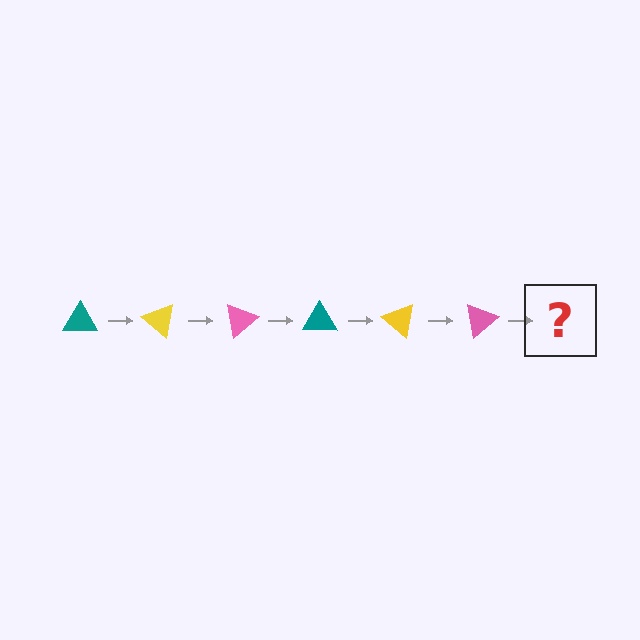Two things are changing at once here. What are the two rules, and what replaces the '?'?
The two rules are that it rotates 40 degrees each step and the color cycles through teal, yellow, and pink. The '?' should be a teal triangle, rotated 240 degrees from the start.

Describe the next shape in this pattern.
It should be a teal triangle, rotated 240 degrees from the start.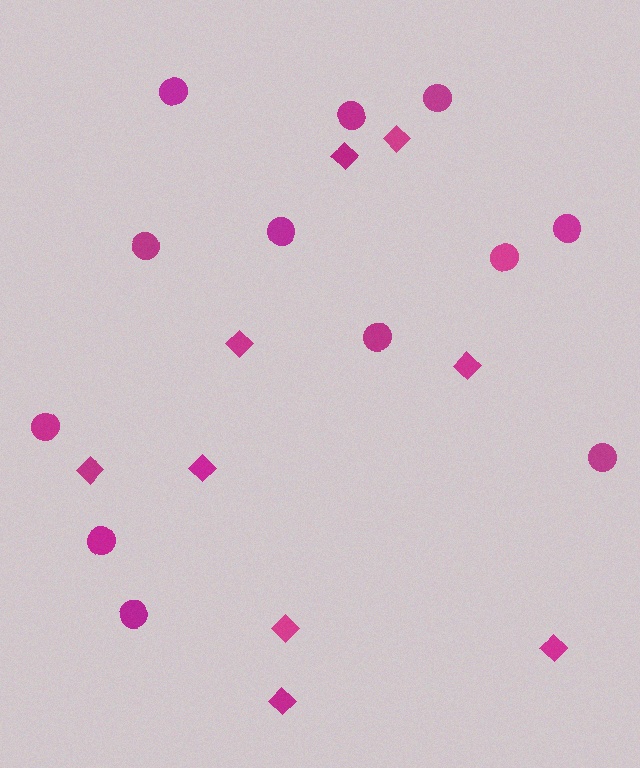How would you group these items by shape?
There are 2 groups: one group of circles (12) and one group of diamonds (9).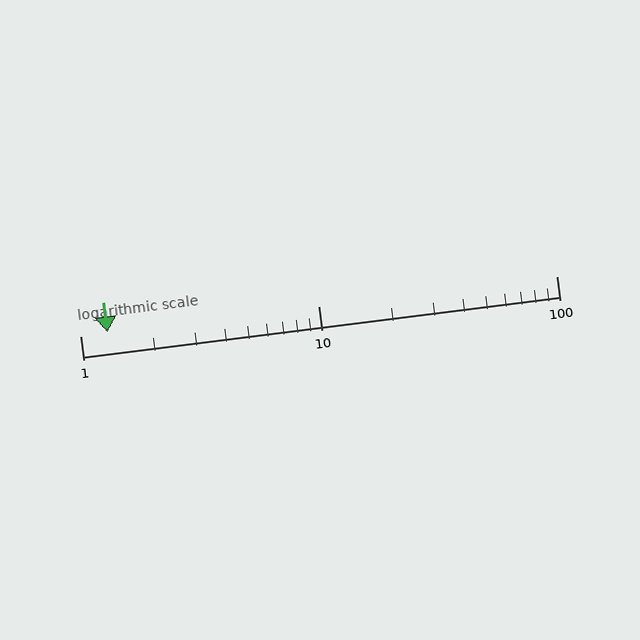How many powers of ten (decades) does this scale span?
The scale spans 2 decades, from 1 to 100.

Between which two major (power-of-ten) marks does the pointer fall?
The pointer is between 1 and 10.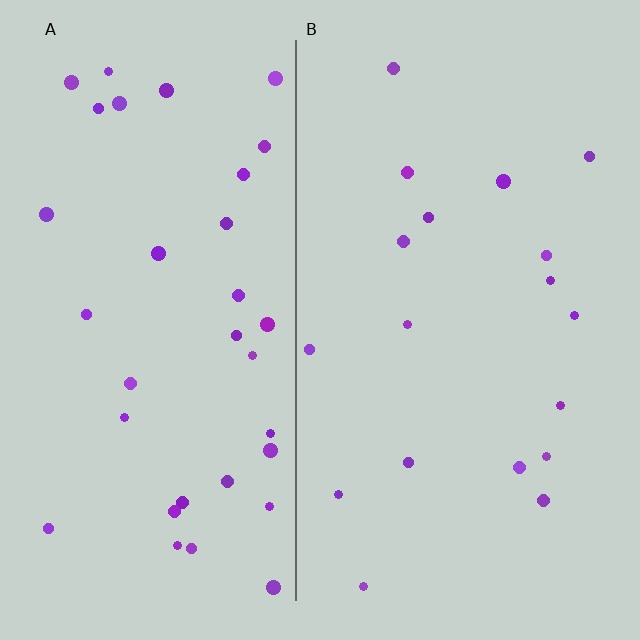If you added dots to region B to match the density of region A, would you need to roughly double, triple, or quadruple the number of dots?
Approximately double.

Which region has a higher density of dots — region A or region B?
A (the left).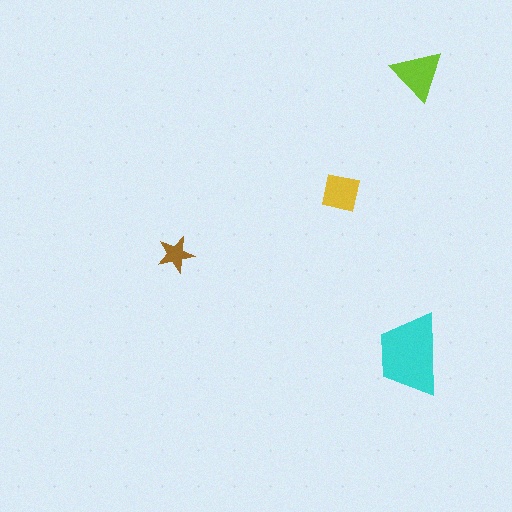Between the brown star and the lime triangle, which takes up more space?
The lime triangle.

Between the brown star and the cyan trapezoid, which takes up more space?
The cyan trapezoid.